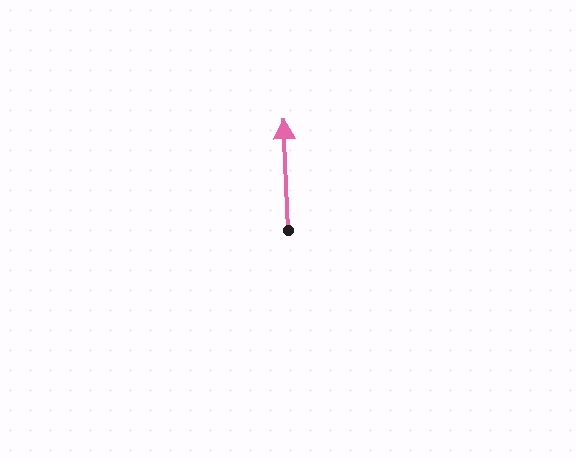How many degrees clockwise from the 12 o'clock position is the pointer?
Approximately 358 degrees.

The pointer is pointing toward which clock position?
Roughly 12 o'clock.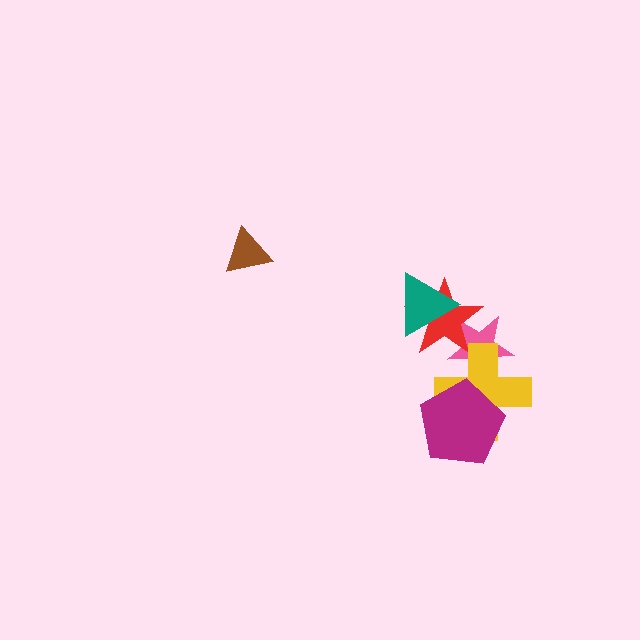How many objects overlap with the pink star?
2 objects overlap with the pink star.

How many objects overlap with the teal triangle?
1 object overlaps with the teal triangle.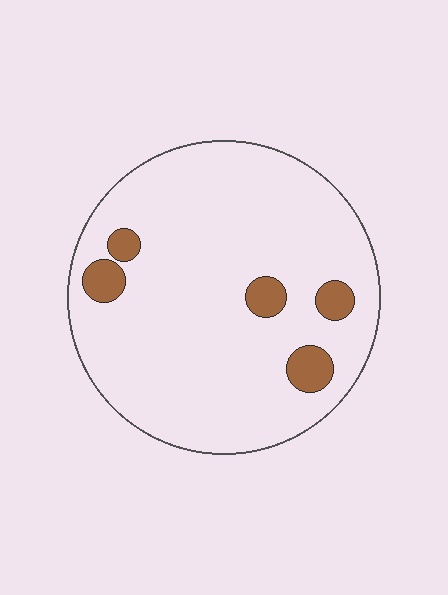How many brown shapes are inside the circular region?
5.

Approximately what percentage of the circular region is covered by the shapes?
Approximately 10%.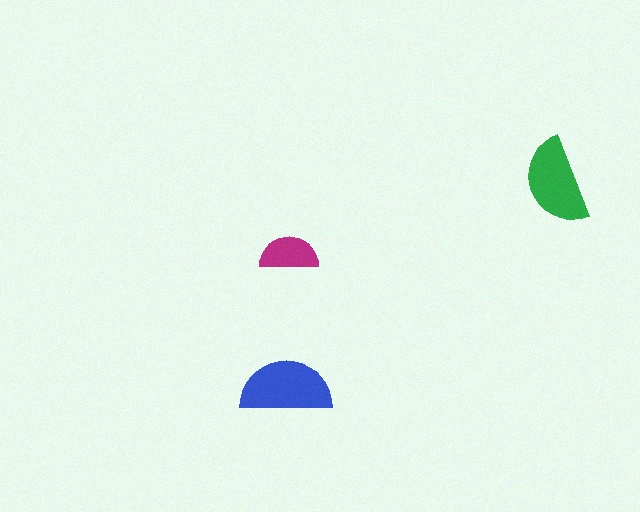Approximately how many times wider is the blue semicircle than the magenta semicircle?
About 1.5 times wider.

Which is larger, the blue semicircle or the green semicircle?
The blue one.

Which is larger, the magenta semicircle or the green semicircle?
The green one.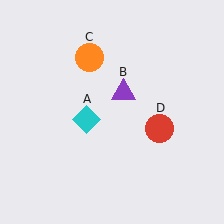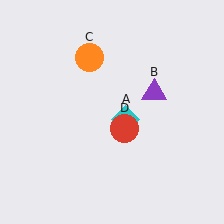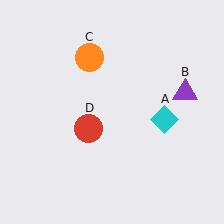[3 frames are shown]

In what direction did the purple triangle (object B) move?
The purple triangle (object B) moved right.